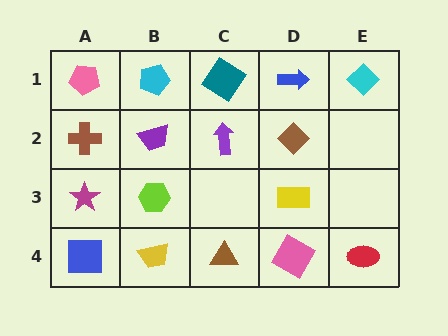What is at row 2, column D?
A brown diamond.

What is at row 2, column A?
A brown cross.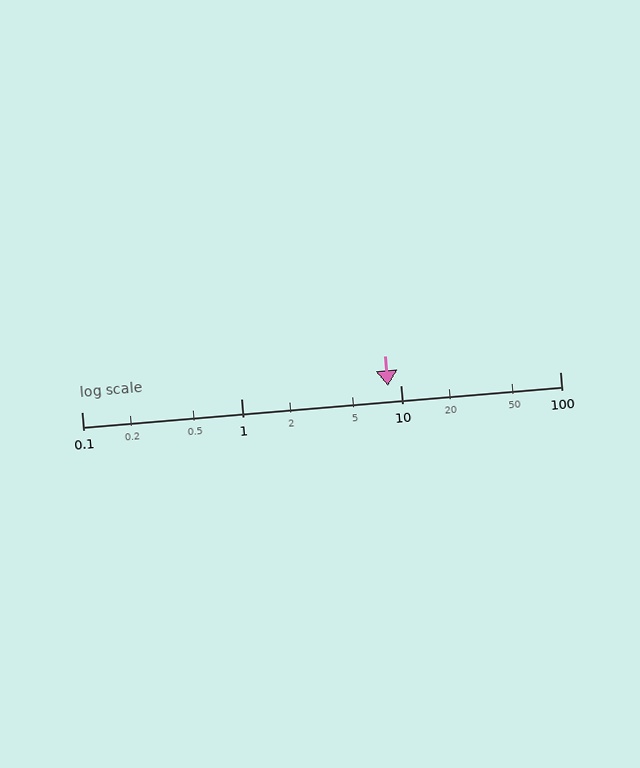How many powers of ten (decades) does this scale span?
The scale spans 3 decades, from 0.1 to 100.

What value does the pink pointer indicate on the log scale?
The pointer indicates approximately 8.3.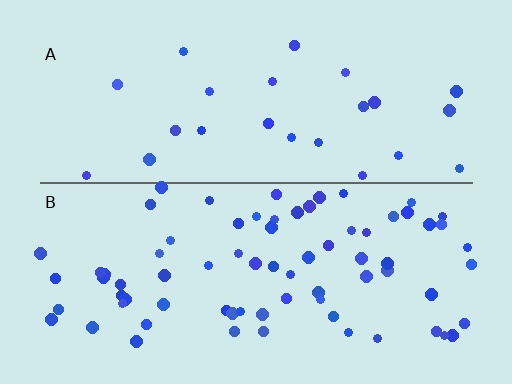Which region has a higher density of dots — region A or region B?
B (the bottom).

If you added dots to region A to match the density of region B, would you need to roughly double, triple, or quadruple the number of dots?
Approximately triple.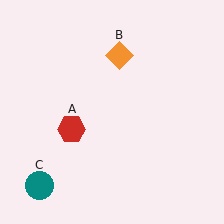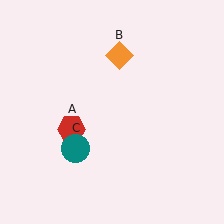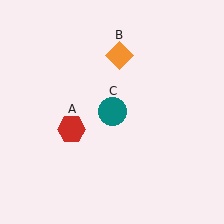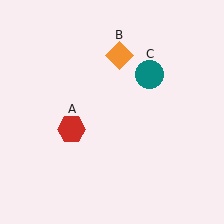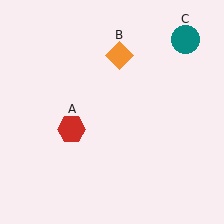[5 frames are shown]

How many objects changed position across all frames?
1 object changed position: teal circle (object C).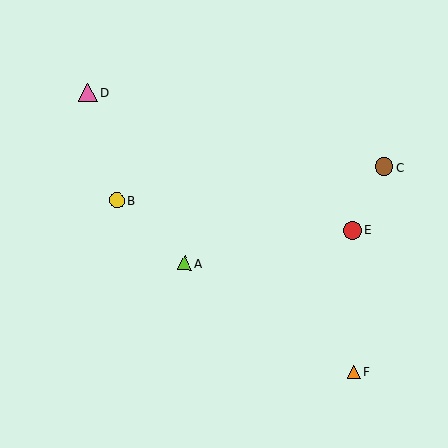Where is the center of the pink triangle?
The center of the pink triangle is at (88, 93).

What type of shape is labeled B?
Shape B is a yellow circle.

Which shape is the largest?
The pink triangle (labeled D) is the largest.